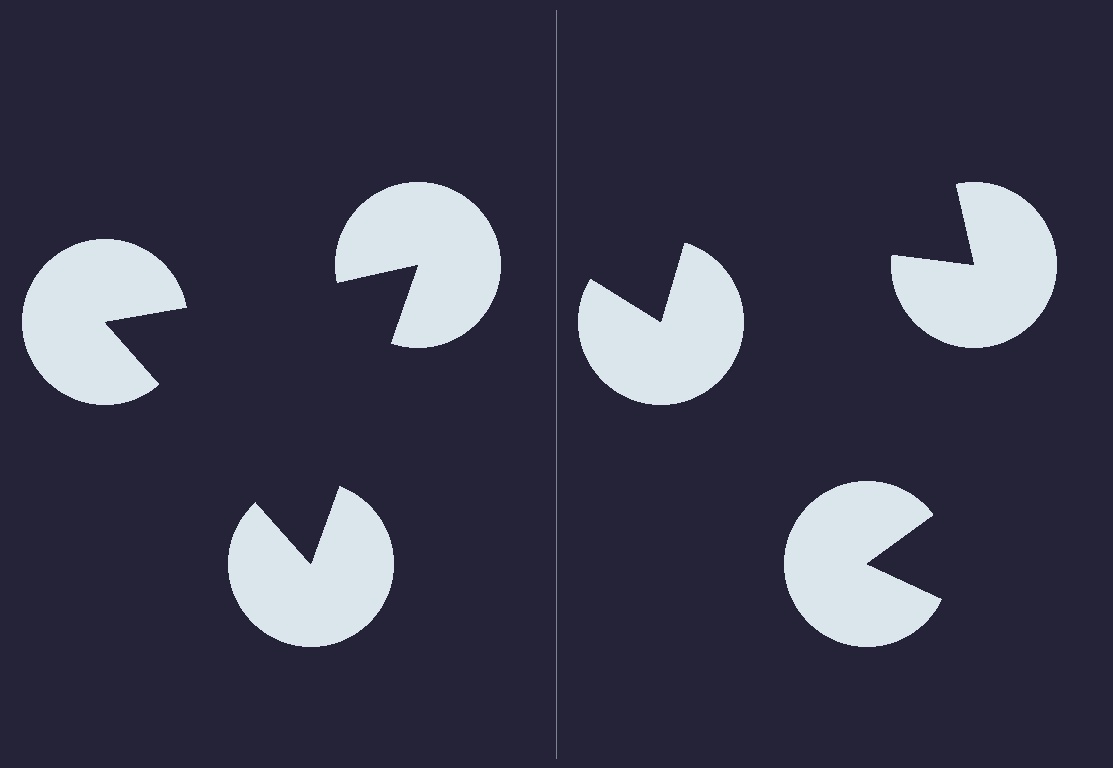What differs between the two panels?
The pac-man discs are positioned identically on both sides; only the wedge orientations differ. On the left they align to a triangle; on the right they are misaligned.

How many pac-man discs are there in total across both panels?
6 — 3 on each side.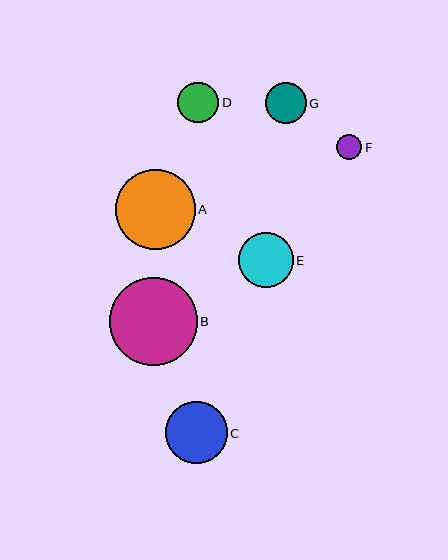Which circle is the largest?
Circle B is the largest with a size of approximately 88 pixels.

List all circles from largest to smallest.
From largest to smallest: B, A, C, E, G, D, F.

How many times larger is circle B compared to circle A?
Circle B is approximately 1.1 times the size of circle A.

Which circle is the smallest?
Circle F is the smallest with a size of approximately 25 pixels.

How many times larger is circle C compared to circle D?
Circle C is approximately 1.5 times the size of circle D.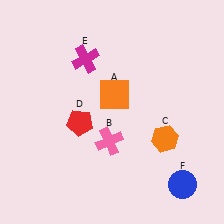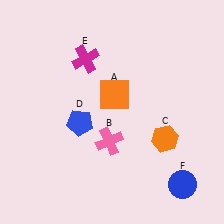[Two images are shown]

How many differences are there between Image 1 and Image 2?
There is 1 difference between the two images.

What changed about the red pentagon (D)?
In Image 1, D is red. In Image 2, it changed to blue.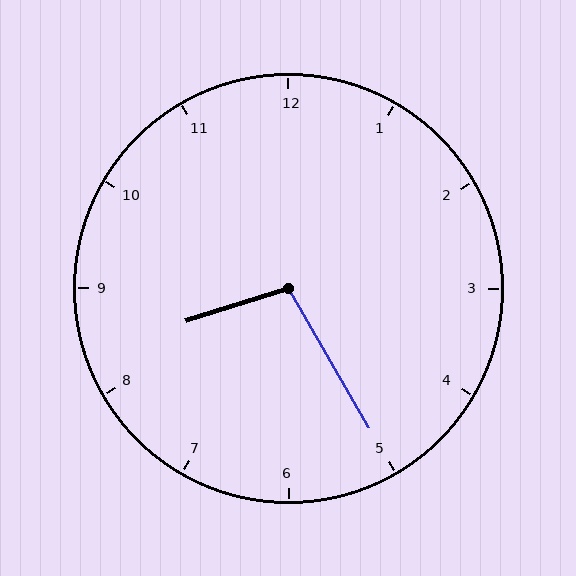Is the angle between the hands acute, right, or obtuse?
It is obtuse.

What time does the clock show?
8:25.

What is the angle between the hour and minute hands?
Approximately 102 degrees.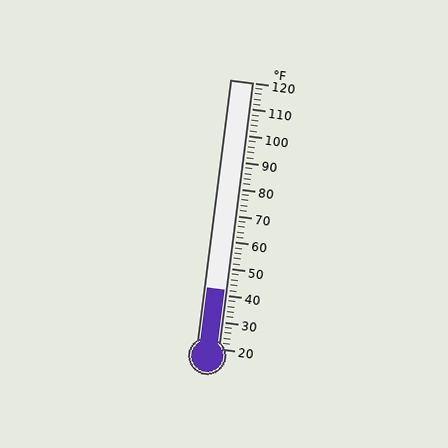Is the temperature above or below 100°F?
The temperature is below 100°F.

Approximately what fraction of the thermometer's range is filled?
The thermometer is filled to approximately 20% of its range.